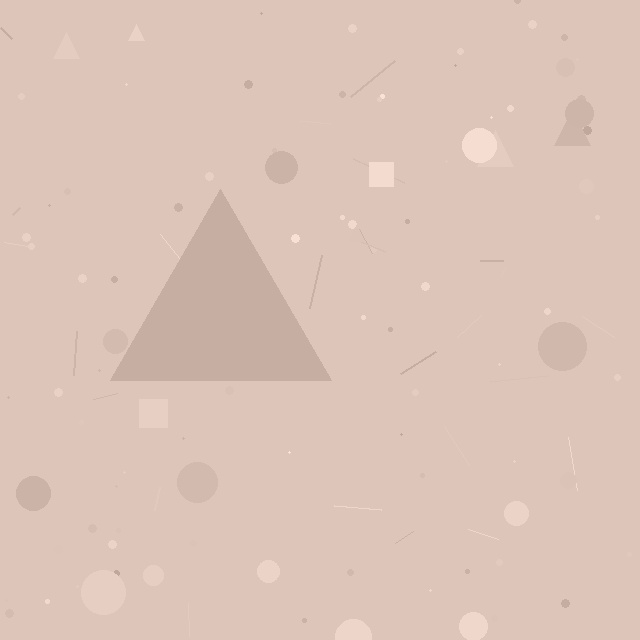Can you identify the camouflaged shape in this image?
The camouflaged shape is a triangle.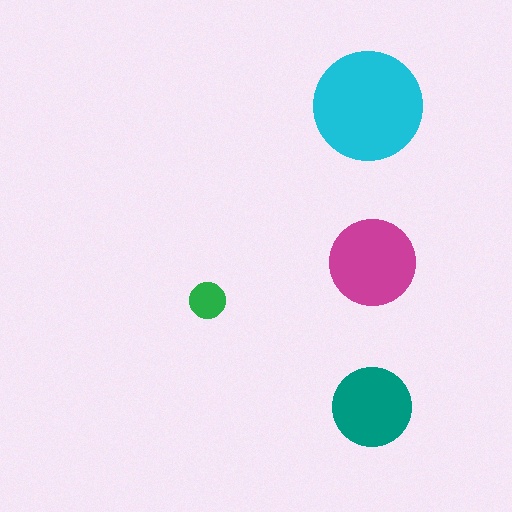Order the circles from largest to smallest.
the cyan one, the magenta one, the teal one, the green one.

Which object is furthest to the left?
The green circle is leftmost.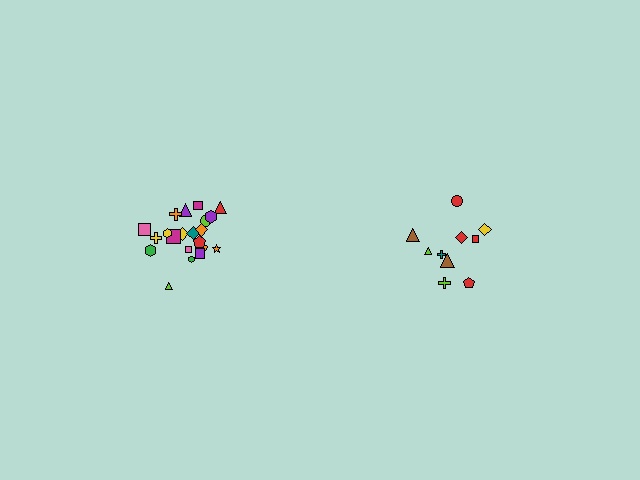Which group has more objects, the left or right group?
The left group.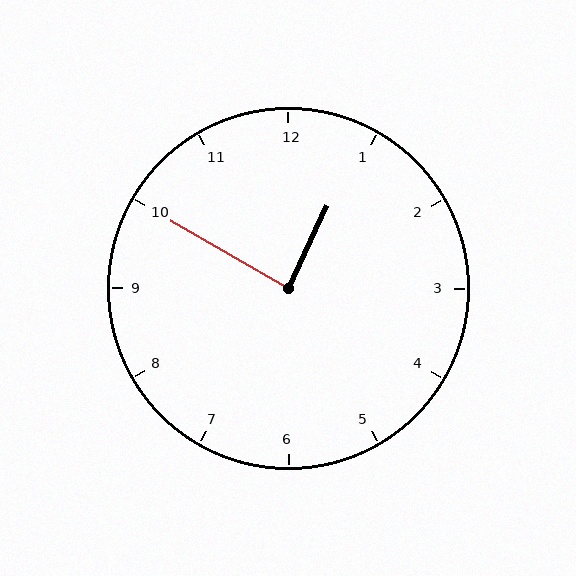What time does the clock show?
12:50.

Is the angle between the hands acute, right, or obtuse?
It is right.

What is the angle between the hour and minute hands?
Approximately 85 degrees.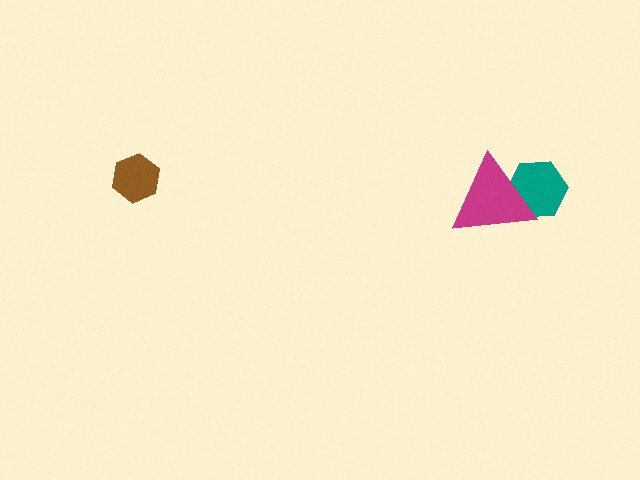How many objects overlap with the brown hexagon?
0 objects overlap with the brown hexagon.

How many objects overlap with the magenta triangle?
1 object overlaps with the magenta triangle.